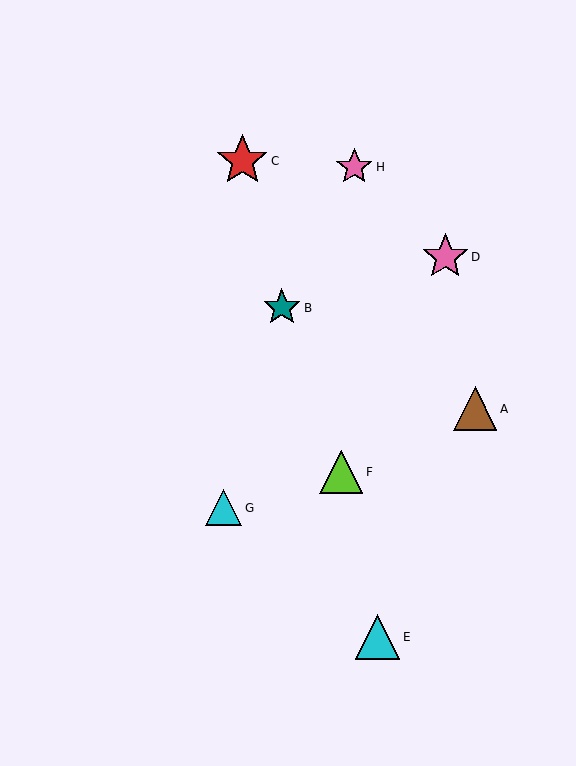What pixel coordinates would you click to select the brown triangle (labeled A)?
Click at (475, 409) to select the brown triangle A.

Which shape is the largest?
The red star (labeled C) is the largest.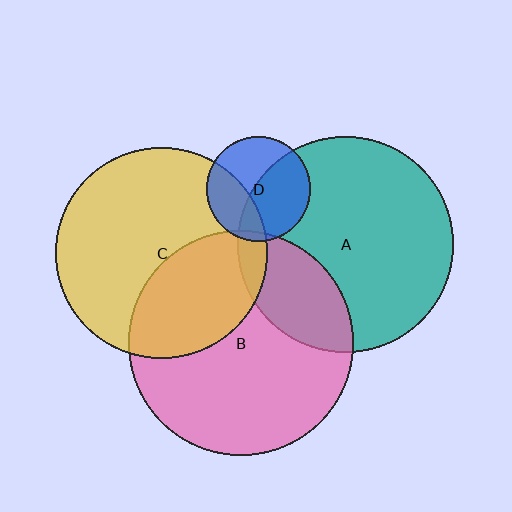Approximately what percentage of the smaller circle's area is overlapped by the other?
Approximately 50%.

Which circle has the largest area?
Circle B (pink).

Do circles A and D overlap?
Yes.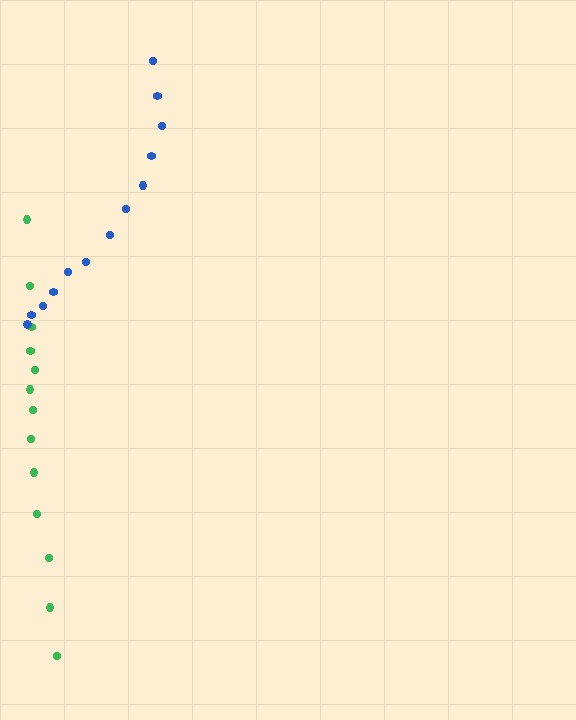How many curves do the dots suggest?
There are 2 distinct paths.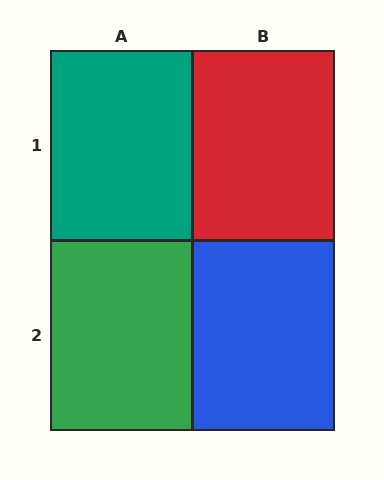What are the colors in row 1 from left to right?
Teal, red.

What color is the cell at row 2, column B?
Blue.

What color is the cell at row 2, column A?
Green.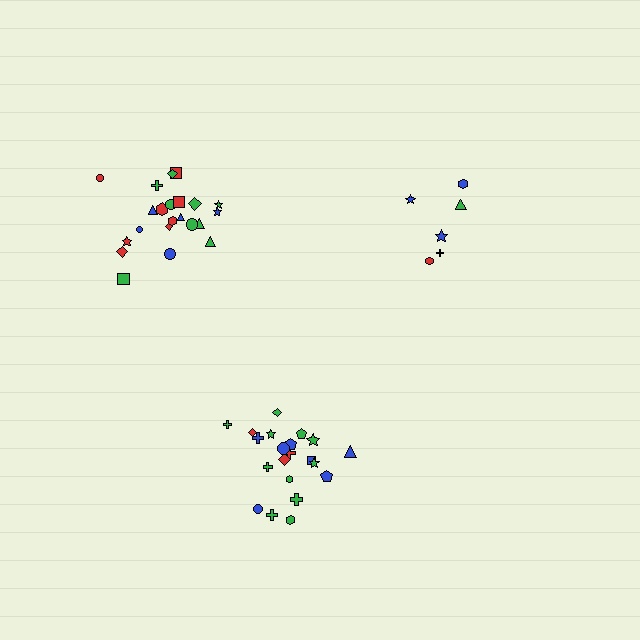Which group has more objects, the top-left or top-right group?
The top-left group.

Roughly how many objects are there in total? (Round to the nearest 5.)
Roughly 50 objects in total.